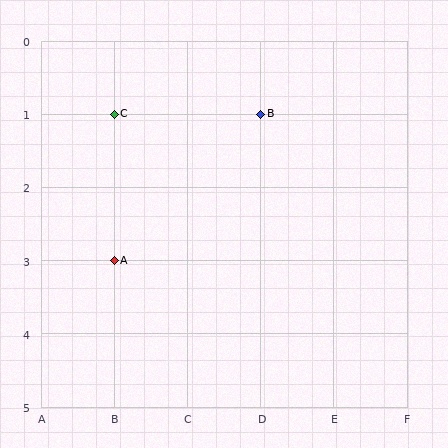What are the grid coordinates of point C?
Point C is at grid coordinates (B, 1).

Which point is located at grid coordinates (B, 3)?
Point A is at (B, 3).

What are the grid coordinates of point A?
Point A is at grid coordinates (B, 3).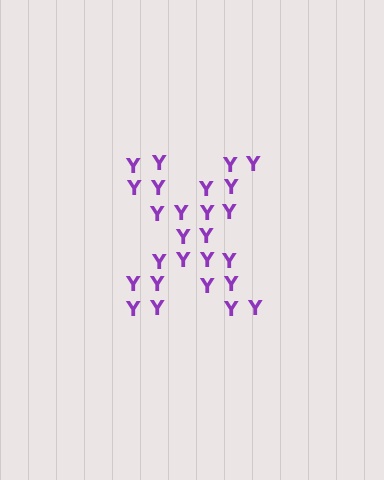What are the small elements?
The small elements are letter Y's.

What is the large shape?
The large shape is the letter X.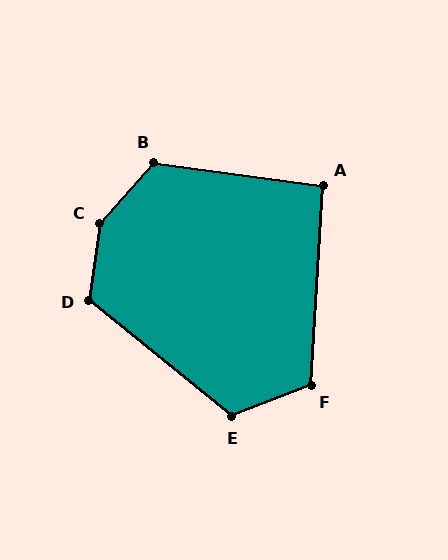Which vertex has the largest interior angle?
C, at approximately 146 degrees.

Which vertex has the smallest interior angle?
A, at approximately 94 degrees.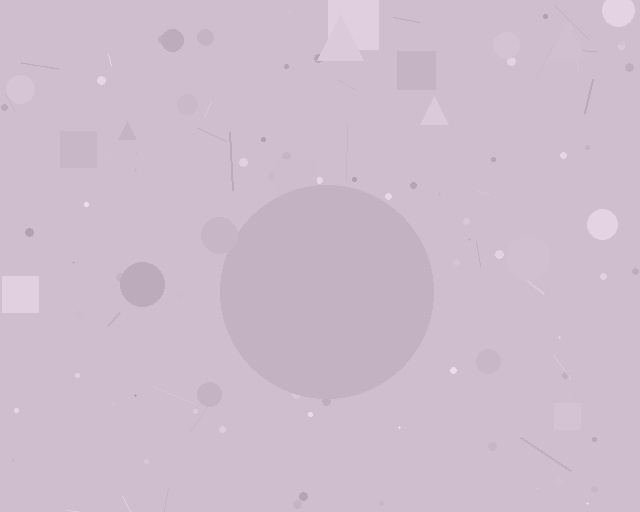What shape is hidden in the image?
A circle is hidden in the image.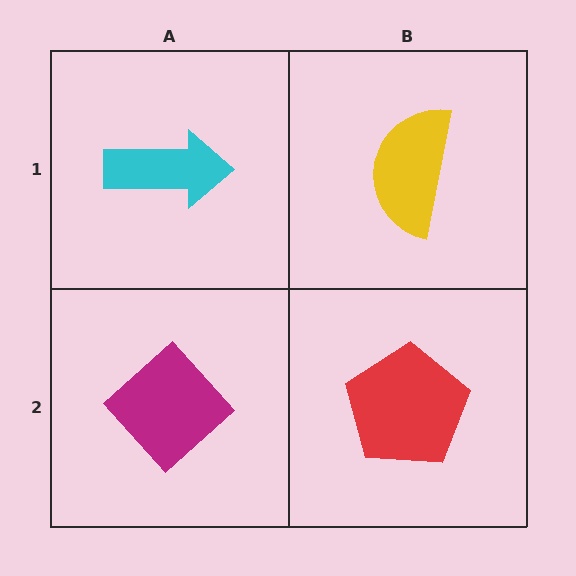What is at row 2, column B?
A red pentagon.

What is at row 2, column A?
A magenta diamond.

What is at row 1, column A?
A cyan arrow.